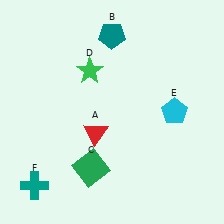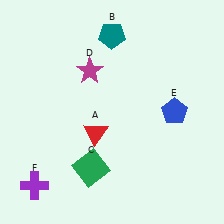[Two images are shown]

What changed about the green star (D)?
In Image 1, D is green. In Image 2, it changed to magenta.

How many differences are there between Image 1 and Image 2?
There are 3 differences between the two images.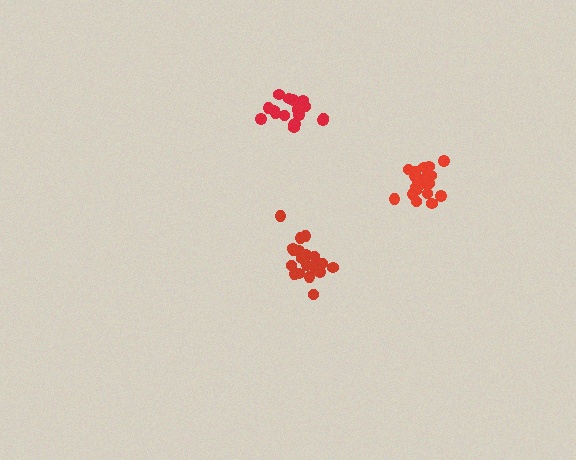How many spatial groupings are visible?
There are 3 spatial groupings.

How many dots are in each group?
Group 1: 20 dots, Group 2: 20 dots, Group 3: 18 dots (58 total).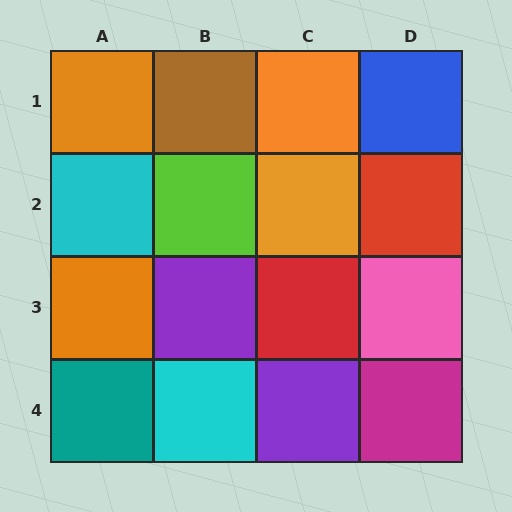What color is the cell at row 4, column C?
Purple.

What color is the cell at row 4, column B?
Cyan.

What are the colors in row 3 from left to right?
Orange, purple, red, pink.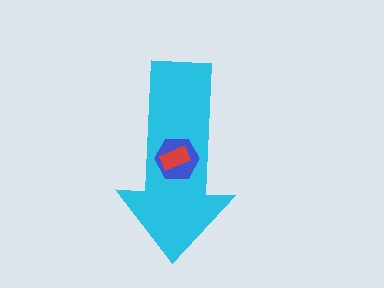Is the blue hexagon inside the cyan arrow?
Yes.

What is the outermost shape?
The cyan arrow.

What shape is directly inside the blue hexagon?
The red rectangle.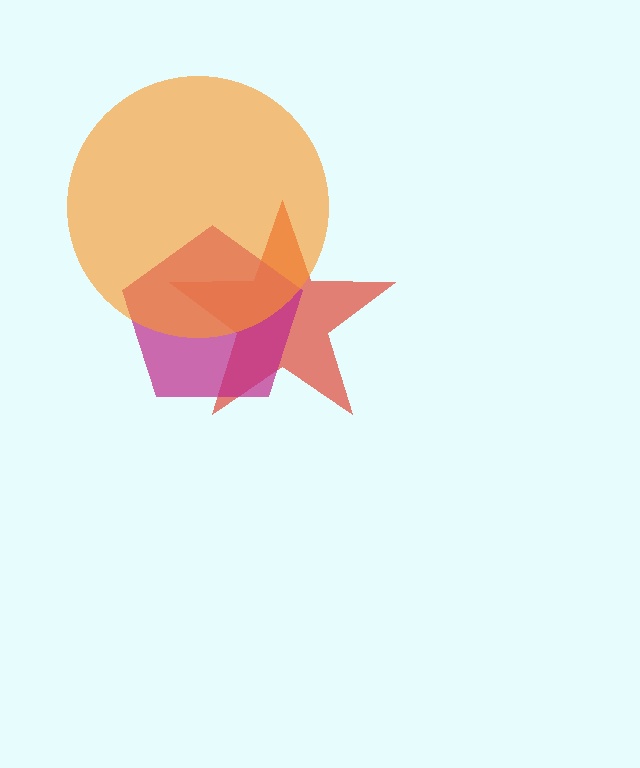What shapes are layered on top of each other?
The layered shapes are: a red star, a magenta pentagon, an orange circle.